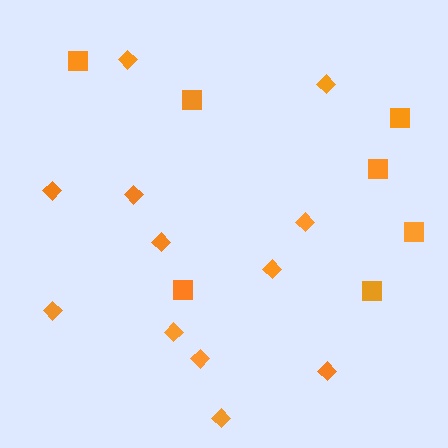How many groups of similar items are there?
There are 2 groups: one group of squares (7) and one group of diamonds (12).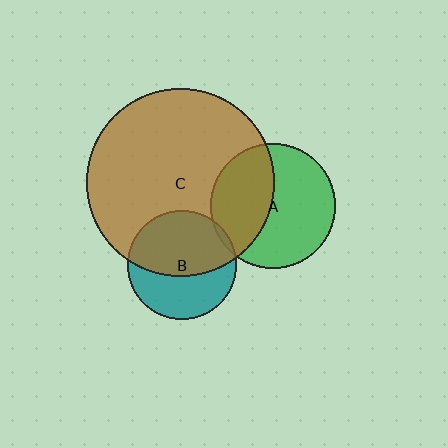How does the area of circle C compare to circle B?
Approximately 3.0 times.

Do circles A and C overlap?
Yes.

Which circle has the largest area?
Circle C (brown).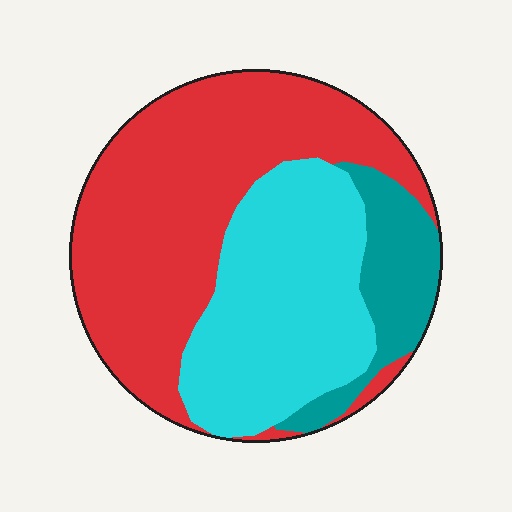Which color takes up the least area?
Teal, at roughly 15%.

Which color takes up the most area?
Red, at roughly 50%.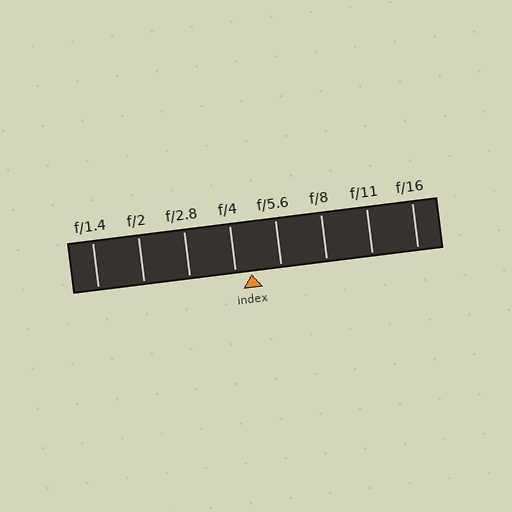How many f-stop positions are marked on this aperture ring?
There are 8 f-stop positions marked.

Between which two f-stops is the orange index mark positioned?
The index mark is between f/4 and f/5.6.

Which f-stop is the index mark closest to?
The index mark is closest to f/4.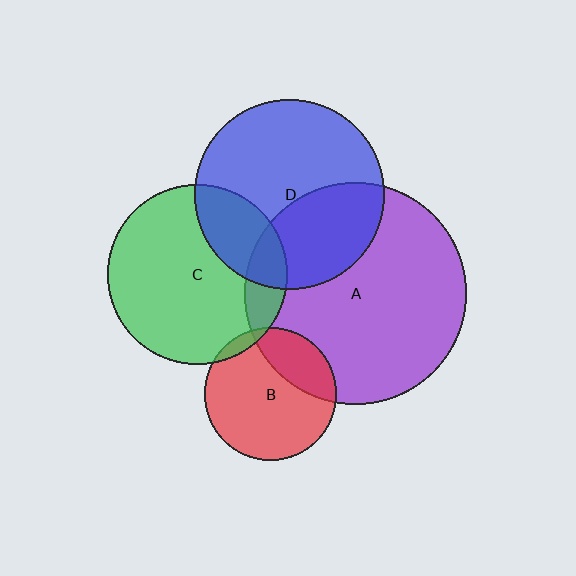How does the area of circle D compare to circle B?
Approximately 2.1 times.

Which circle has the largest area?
Circle A (purple).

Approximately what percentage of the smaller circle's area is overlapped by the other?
Approximately 35%.